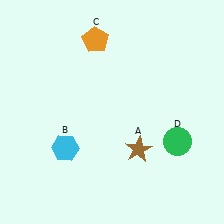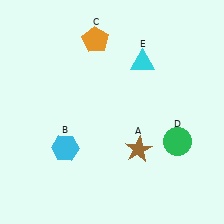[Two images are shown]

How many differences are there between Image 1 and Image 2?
There is 1 difference between the two images.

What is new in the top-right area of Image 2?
A cyan triangle (E) was added in the top-right area of Image 2.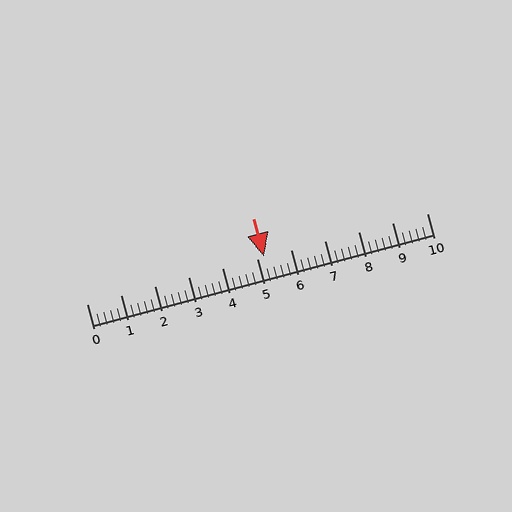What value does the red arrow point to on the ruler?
The red arrow points to approximately 5.2.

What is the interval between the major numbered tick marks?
The major tick marks are spaced 1 units apart.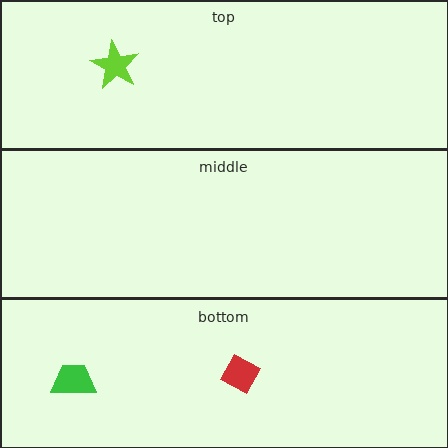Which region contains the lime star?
The top region.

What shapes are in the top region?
The lime star.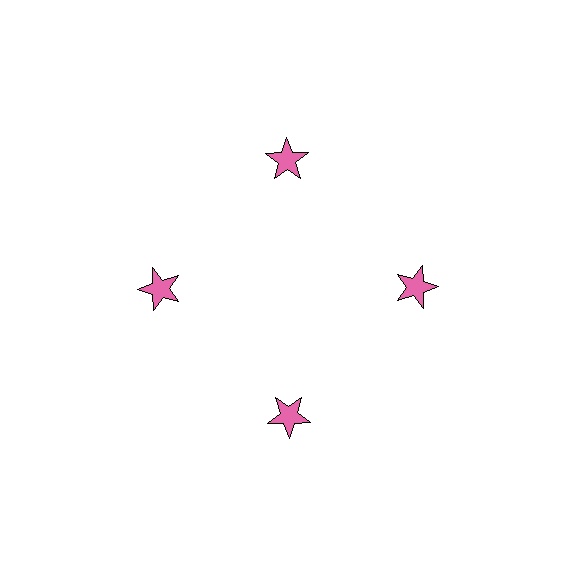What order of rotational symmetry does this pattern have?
This pattern has 4-fold rotational symmetry.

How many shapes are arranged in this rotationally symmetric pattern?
There are 4 shapes, arranged in 4 groups of 1.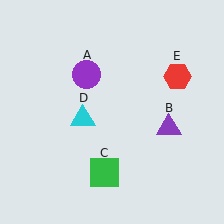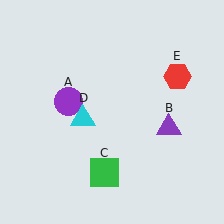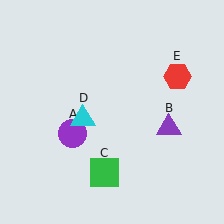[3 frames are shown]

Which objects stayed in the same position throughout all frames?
Purple triangle (object B) and green square (object C) and cyan triangle (object D) and red hexagon (object E) remained stationary.